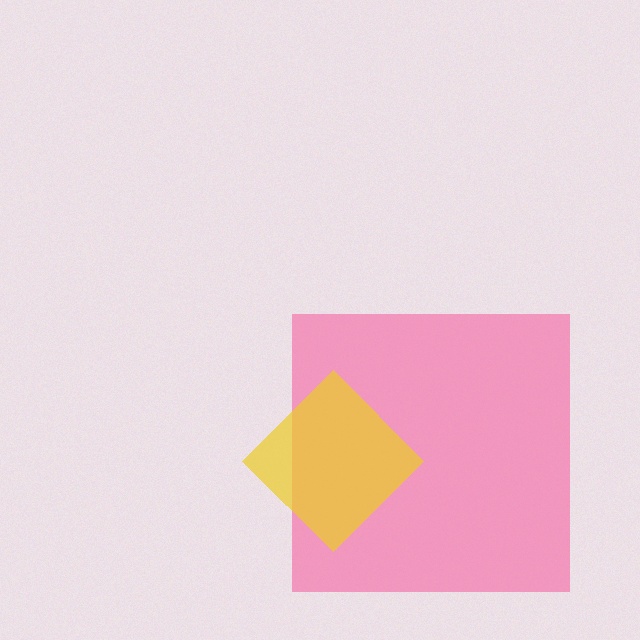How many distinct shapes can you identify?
There are 2 distinct shapes: a pink square, a yellow diamond.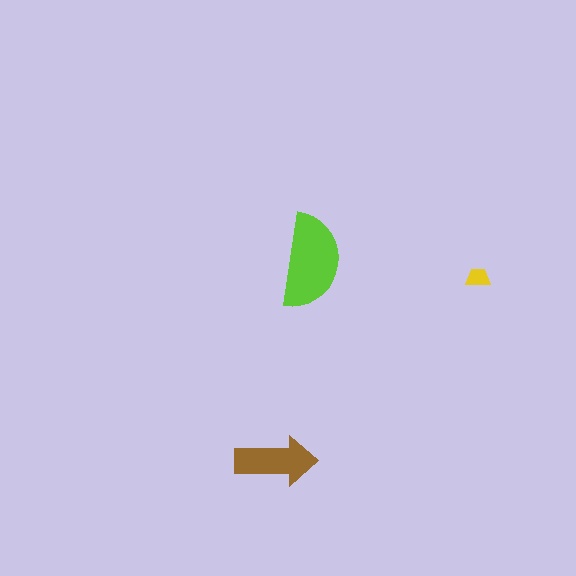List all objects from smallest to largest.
The yellow trapezoid, the brown arrow, the lime semicircle.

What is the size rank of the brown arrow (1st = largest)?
2nd.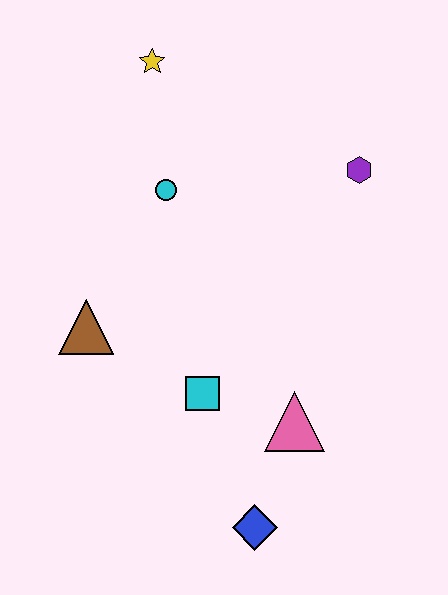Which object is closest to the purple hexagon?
The cyan circle is closest to the purple hexagon.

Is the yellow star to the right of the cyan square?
No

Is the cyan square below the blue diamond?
No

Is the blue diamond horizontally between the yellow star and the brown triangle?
No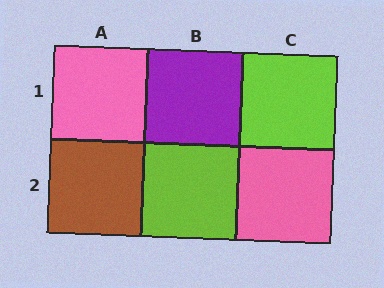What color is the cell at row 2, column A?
Brown.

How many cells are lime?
2 cells are lime.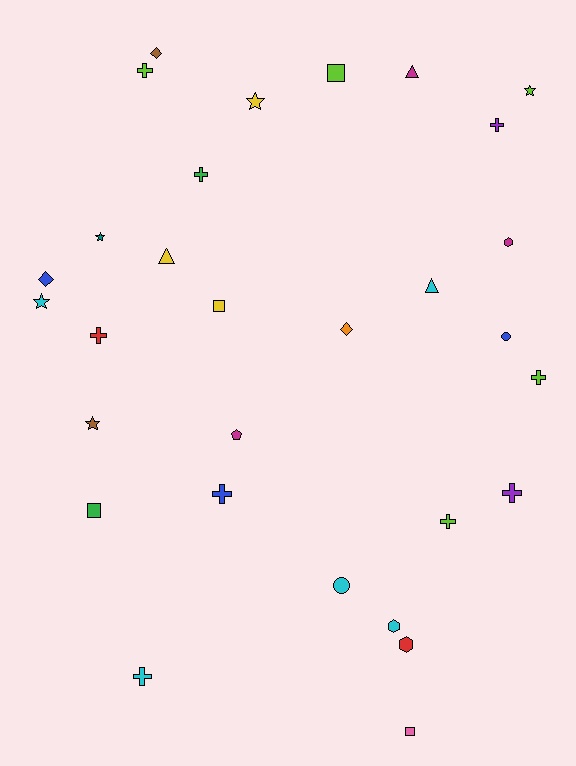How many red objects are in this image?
There are 2 red objects.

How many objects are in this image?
There are 30 objects.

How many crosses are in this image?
There are 9 crosses.